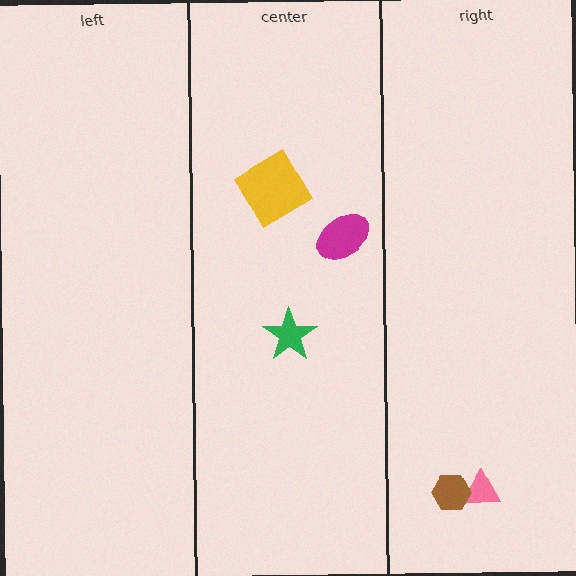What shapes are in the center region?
The magenta ellipse, the green star, the yellow diamond.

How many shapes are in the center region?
3.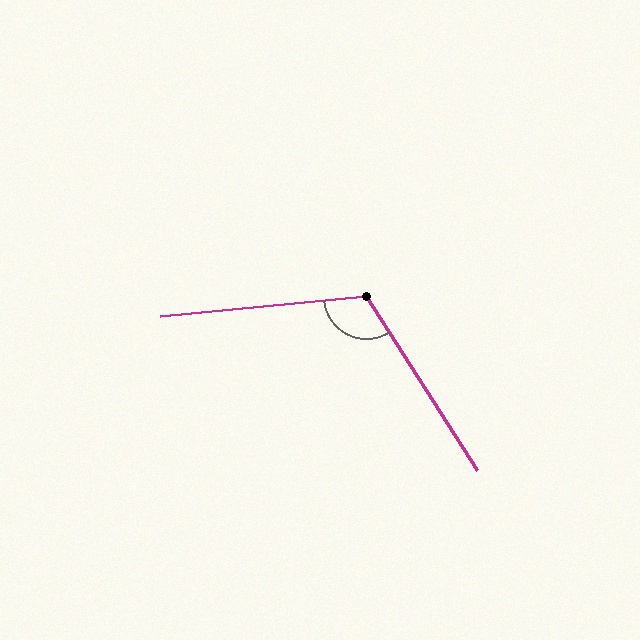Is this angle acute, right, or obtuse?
It is obtuse.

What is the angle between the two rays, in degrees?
Approximately 117 degrees.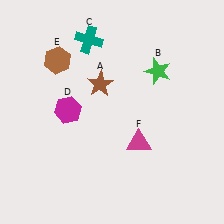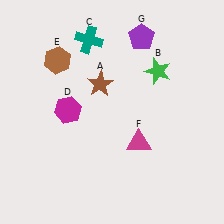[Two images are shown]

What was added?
A purple pentagon (G) was added in Image 2.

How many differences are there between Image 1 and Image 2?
There is 1 difference between the two images.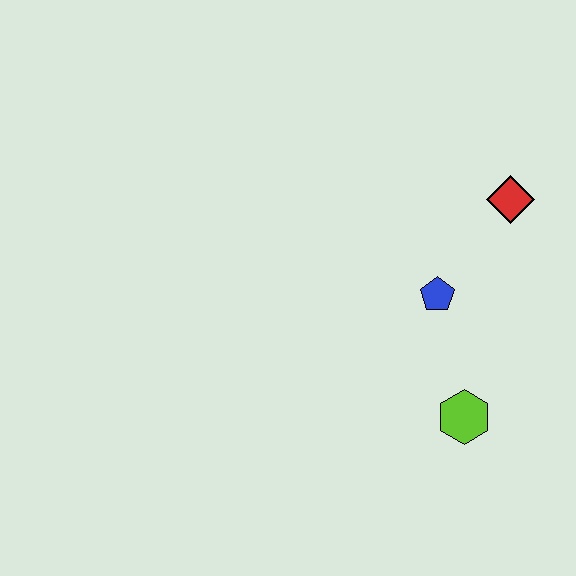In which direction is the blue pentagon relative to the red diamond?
The blue pentagon is below the red diamond.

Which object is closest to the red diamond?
The blue pentagon is closest to the red diamond.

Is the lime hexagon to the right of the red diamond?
No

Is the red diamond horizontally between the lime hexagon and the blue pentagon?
No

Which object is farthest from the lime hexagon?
The red diamond is farthest from the lime hexagon.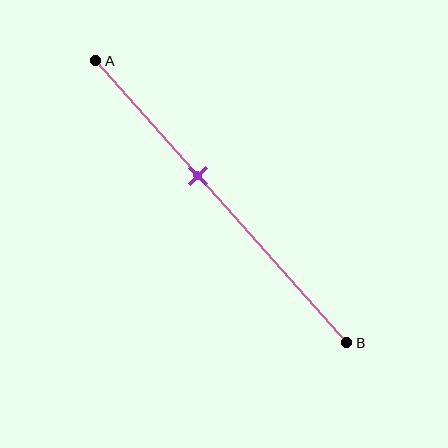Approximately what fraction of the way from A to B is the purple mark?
The purple mark is approximately 40% of the way from A to B.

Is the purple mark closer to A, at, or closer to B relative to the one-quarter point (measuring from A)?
The purple mark is closer to point B than the one-quarter point of segment AB.